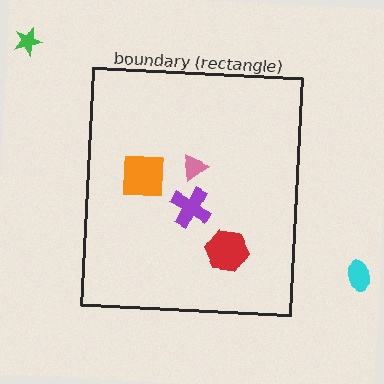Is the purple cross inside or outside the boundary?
Inside.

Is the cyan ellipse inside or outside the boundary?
Outside.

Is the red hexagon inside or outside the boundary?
Inside.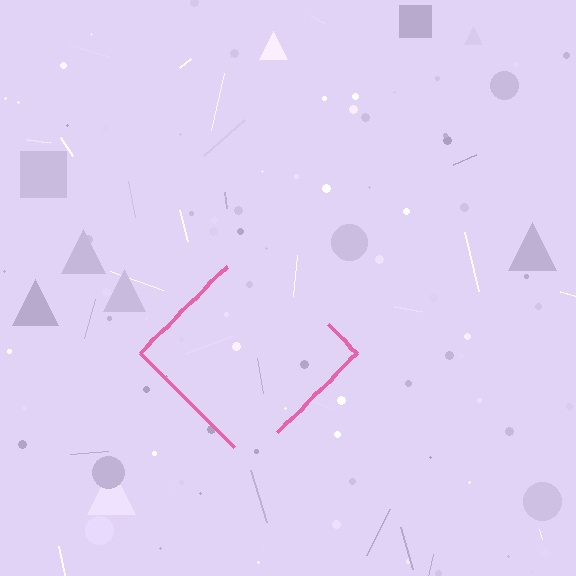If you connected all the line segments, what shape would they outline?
They would outline a diamond.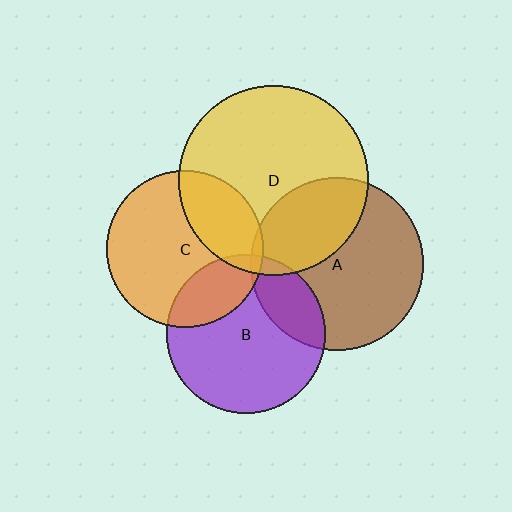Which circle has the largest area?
Circle D (yellow).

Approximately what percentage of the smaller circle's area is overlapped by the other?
Approximately 5%.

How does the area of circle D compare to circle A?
Approximately 1.2 times.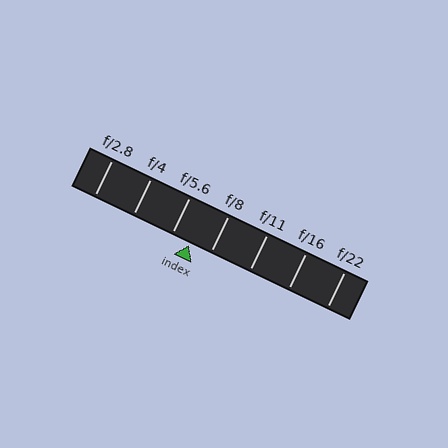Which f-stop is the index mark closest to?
The index mark is closest to f/5.6.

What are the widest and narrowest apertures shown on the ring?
The widest aperture shown is f/2.8 and the narrowest is f/22.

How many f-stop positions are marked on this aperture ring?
There are 7 f-stop positions marked.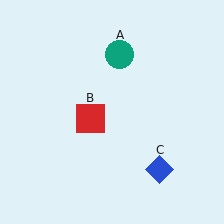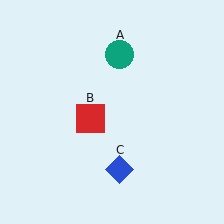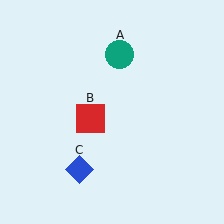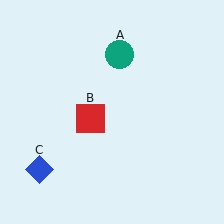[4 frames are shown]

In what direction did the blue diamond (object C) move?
The blue diamond (object C) moved left.